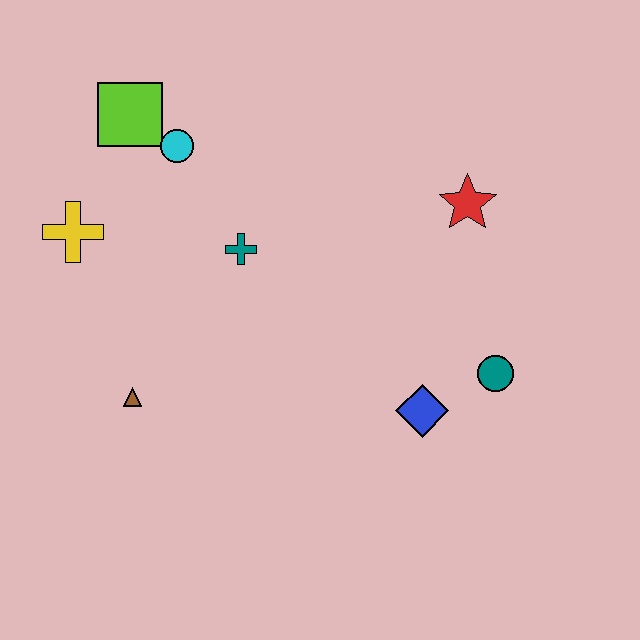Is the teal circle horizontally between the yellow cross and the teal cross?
No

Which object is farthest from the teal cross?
The teal circle is farthest from the teal cross.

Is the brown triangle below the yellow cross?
Yes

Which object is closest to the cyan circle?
The lime square is closest to the cyan circle.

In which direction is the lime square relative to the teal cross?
The lime square is above the teal cross.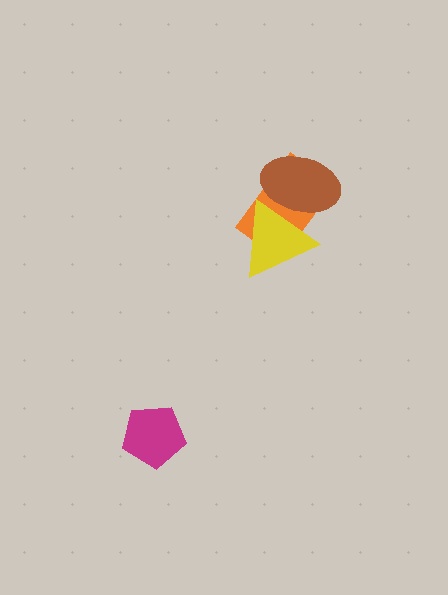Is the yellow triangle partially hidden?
Yes, it is partially covered by another shape.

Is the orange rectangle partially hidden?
Yes, it is partially covered by another shape.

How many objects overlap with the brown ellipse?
2 objects overlap with the brown ellipse.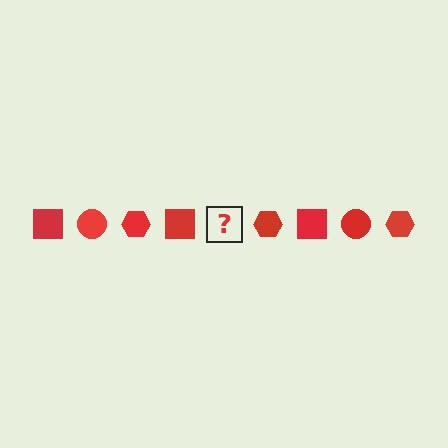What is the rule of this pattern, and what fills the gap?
The rule is that the pattern cycles through square, circle, hexagon shapes in red. The gap should be filled with a red circle.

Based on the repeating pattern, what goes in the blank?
The blank should be a red circle.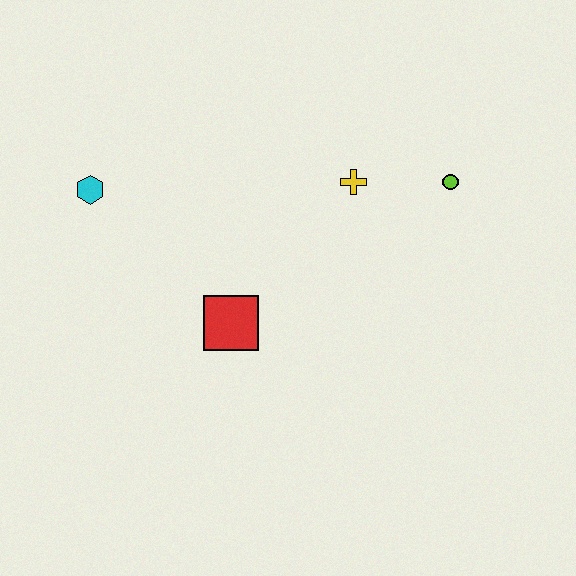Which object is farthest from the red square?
The lime circle is farthest from the red square.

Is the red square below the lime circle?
Yes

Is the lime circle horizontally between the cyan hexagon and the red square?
No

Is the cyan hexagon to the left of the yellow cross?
Yes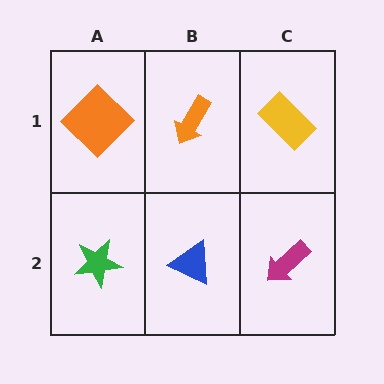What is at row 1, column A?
An orange diamond.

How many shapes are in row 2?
3 shapes.